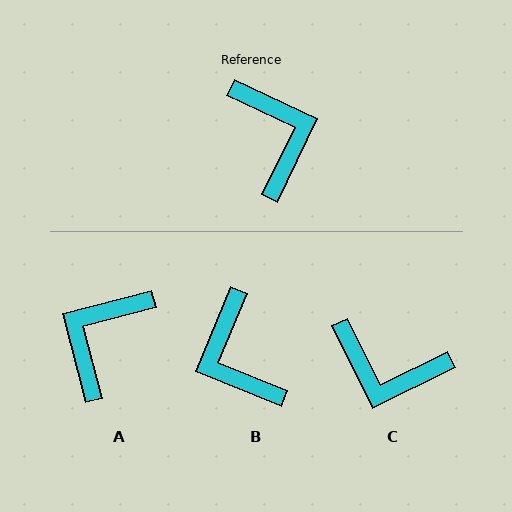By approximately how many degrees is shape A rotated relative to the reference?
Approximately 130 degrees counter-clockwise.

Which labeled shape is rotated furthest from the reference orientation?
B, about 177 degrees away.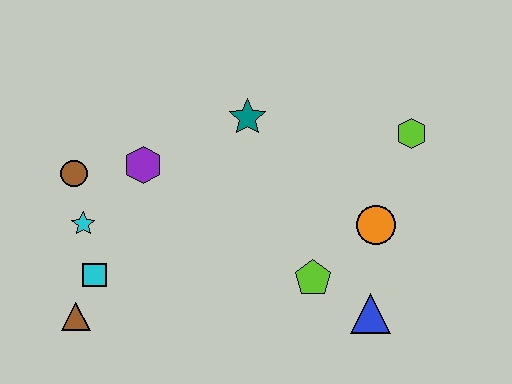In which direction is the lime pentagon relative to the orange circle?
The lime pentagon is to the left of the orange circle.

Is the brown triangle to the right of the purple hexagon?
No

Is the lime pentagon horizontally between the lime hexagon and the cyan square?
Yes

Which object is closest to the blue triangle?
The lime pentagon is closest to the blue triangle.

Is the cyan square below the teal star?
Yes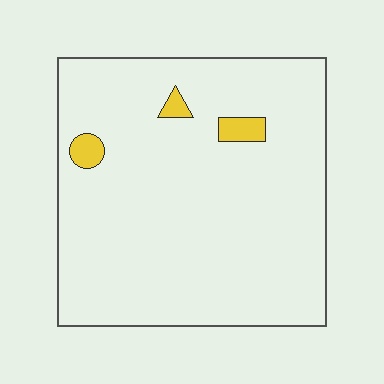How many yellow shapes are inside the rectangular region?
3.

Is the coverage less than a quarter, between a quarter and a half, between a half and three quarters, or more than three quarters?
Less than a quarter.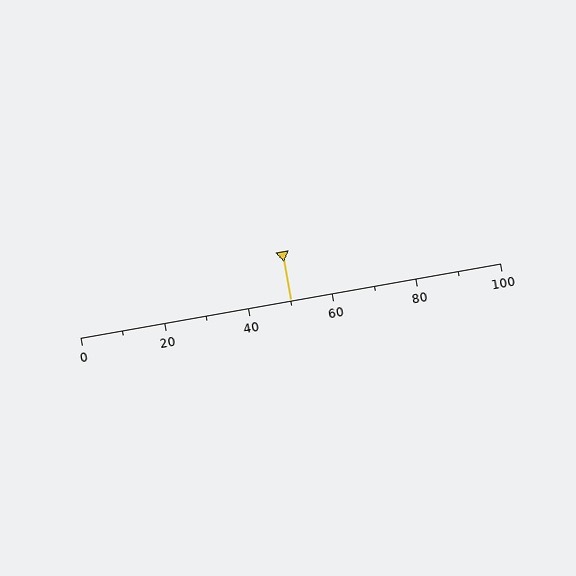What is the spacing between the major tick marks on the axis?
The major ticks are spaced 20 apart.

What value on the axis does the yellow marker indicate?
The marker indicates approximately 50.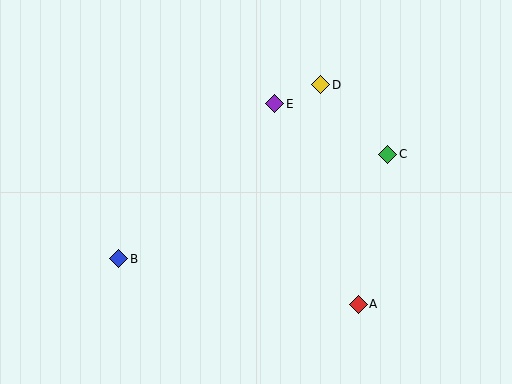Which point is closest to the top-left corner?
Point B is closest to the top-left corner.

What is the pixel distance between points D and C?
The distance between D and C is 97 pixels.